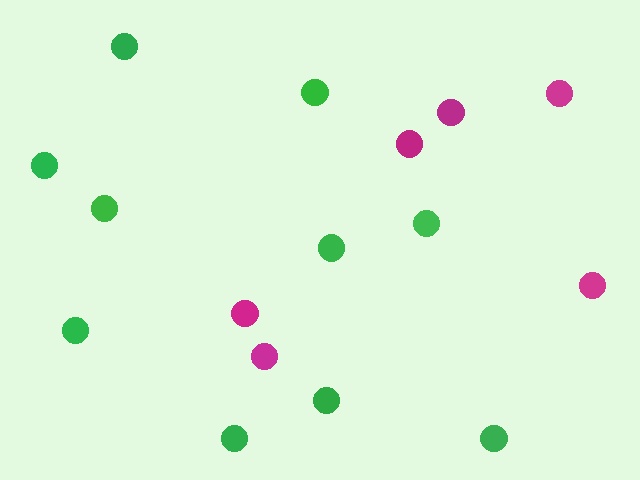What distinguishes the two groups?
There are 2 groups: one group of magenta circles (6) and one group of green circles (10).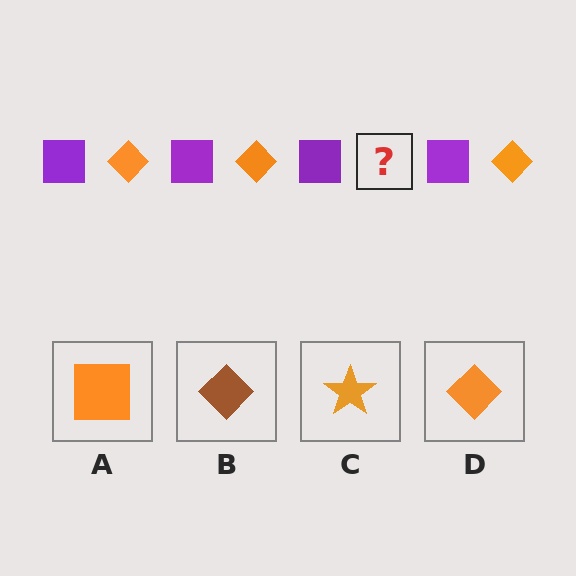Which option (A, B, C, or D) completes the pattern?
D.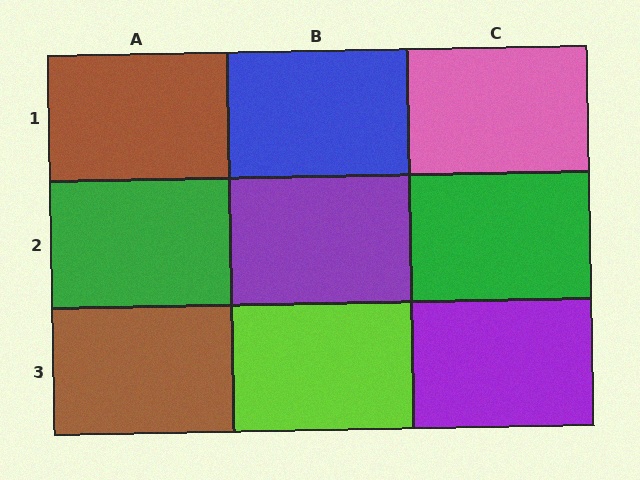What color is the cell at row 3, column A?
Brown.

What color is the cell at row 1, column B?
Blue.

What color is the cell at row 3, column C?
Purple.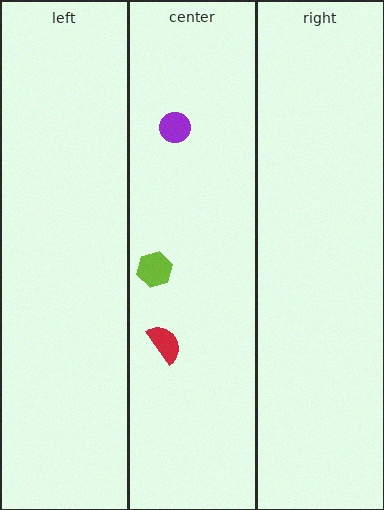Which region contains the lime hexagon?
The center region.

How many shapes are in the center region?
3.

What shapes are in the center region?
The purple circle, the red semicircle, the lime hexagon.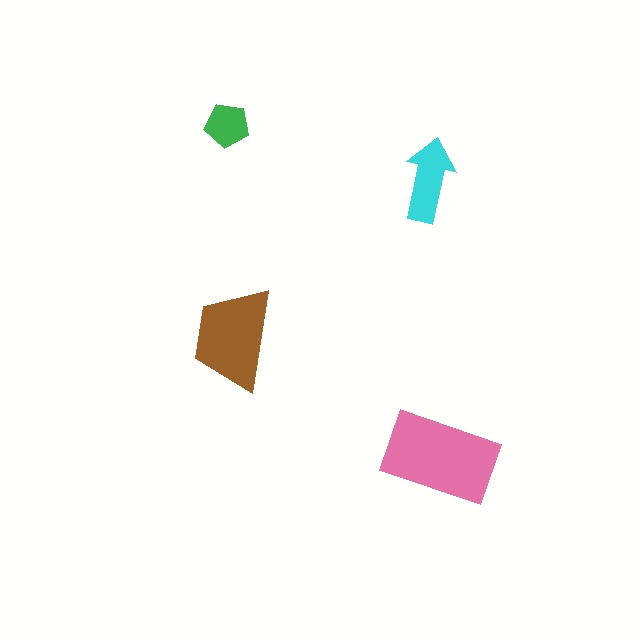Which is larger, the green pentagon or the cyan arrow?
The cyan arrow.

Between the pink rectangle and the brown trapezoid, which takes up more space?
The pink rectangle.